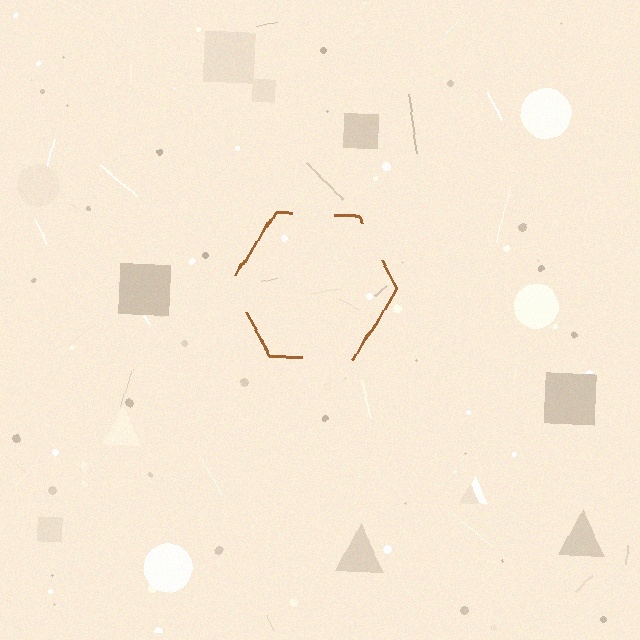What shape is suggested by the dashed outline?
The dashed outline suggests a hexagon.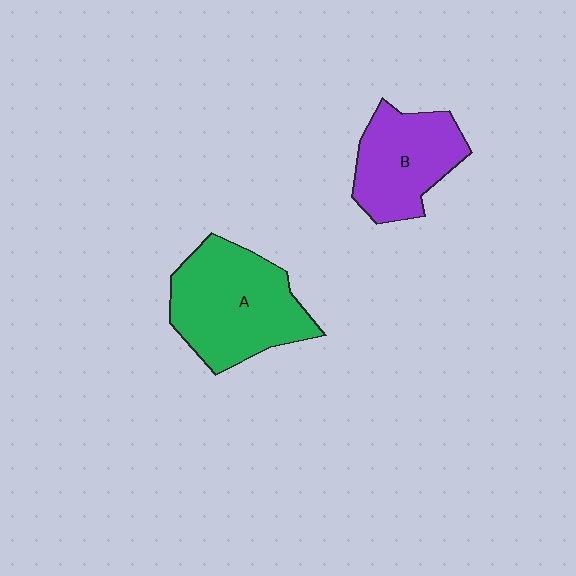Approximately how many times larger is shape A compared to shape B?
Approximately 1.4 times.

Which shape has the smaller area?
Shape B (purple).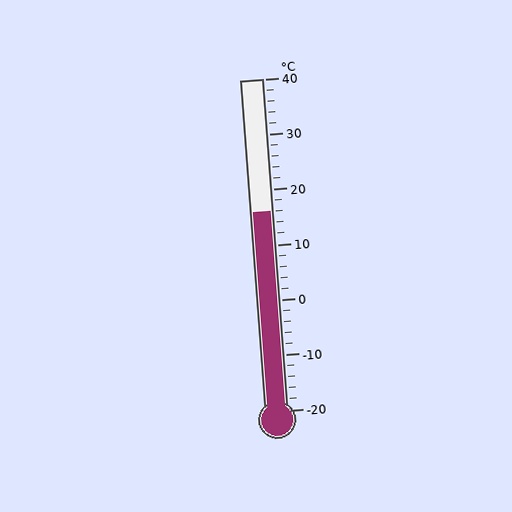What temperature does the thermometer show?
The thermometer shows approximately 16°C.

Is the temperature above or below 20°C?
The temperature is below 20°C.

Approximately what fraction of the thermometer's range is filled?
The thermometer is filled to approximately 60% of its range.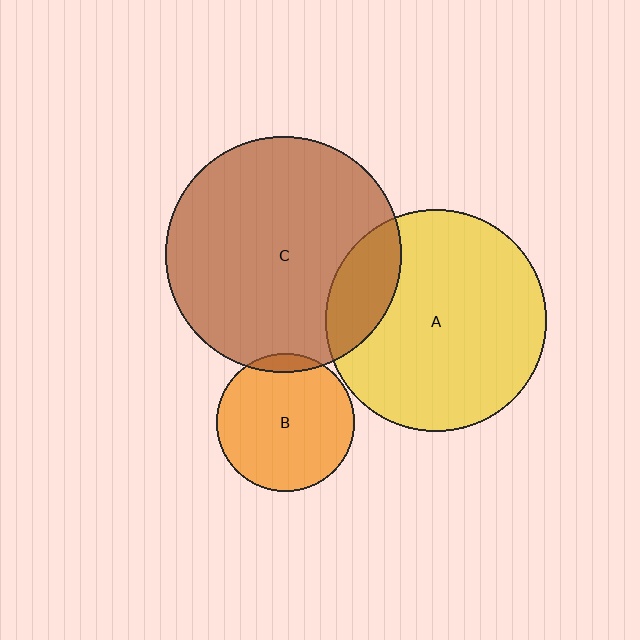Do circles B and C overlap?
Yes.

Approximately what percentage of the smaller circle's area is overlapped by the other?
Approximately 5%.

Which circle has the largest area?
Circle C (brown).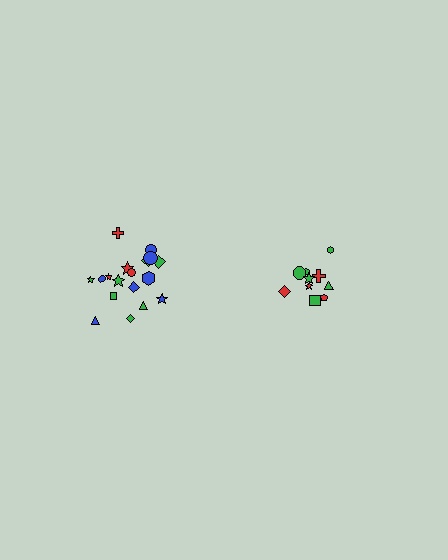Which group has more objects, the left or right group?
The left group.